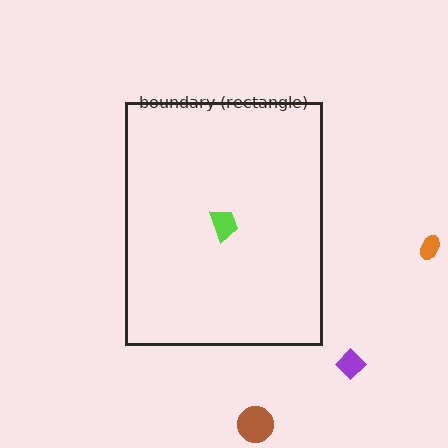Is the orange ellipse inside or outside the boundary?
Outside.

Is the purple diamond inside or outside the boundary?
Outside.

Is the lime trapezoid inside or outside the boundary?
Inside.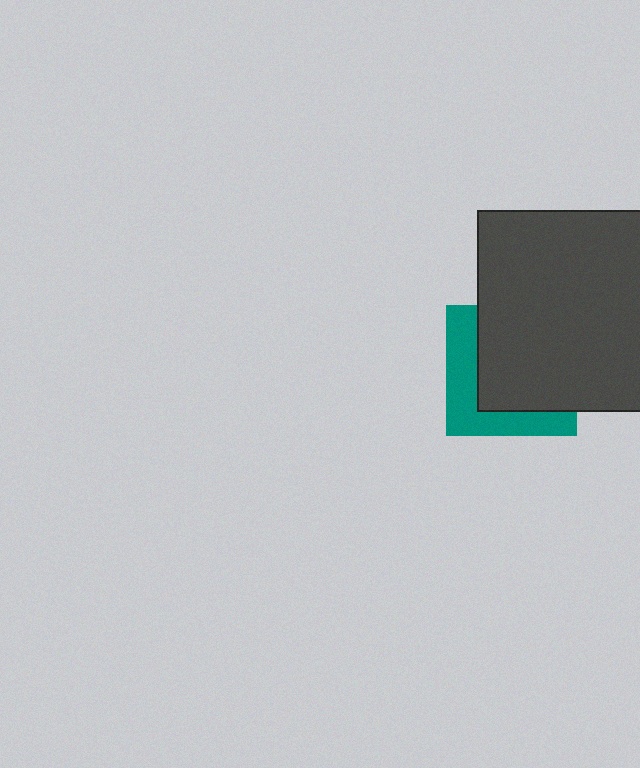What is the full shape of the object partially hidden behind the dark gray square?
The partially hidden object is a teal square.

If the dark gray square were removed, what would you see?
You would see the complete teal square.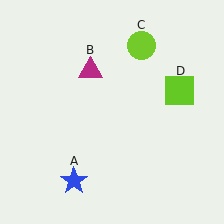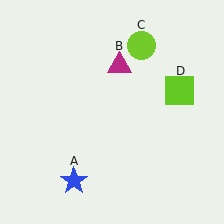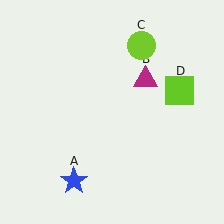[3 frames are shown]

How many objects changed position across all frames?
1 object changed position: magenta triangle (object B).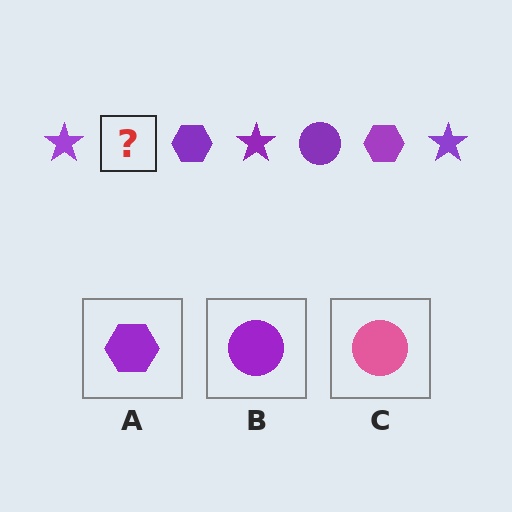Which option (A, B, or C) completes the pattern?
B.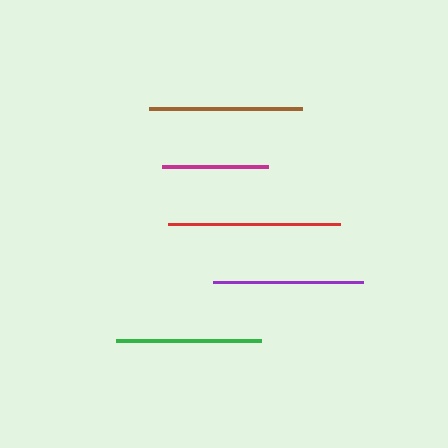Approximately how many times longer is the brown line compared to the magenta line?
The brown line is approximately 1.4 times the length of the magenta line.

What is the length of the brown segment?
The brown segment is approximately 153 pixels long.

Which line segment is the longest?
The red line is the longest at approximately 172 pixels.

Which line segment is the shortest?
The magenta line is the shortest at approximately 106 pixels.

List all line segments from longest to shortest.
From longest to shortest: red, brown, purple, green, magenta.